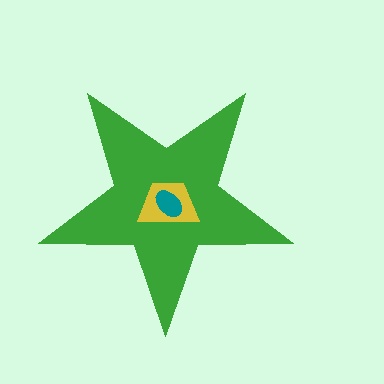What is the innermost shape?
The teal ellipse.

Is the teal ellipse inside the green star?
Yes.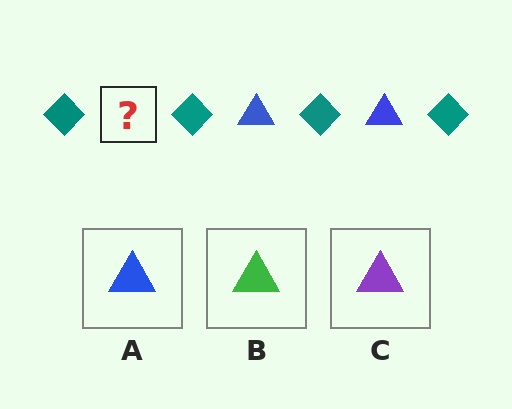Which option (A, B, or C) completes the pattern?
A.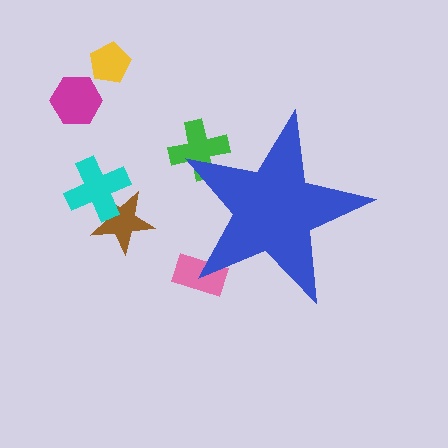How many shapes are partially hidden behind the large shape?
2 shapes are partially hidden.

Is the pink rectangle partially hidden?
Yes, the pink rectangle is partially hidden behind the blue star.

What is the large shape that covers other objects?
A blue star.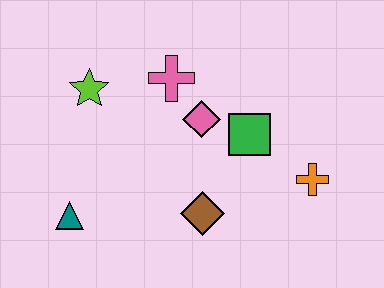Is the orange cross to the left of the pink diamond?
No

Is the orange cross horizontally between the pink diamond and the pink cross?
No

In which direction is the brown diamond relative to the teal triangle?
The brown diamond is to the right of the teal triangle.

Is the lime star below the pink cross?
Yes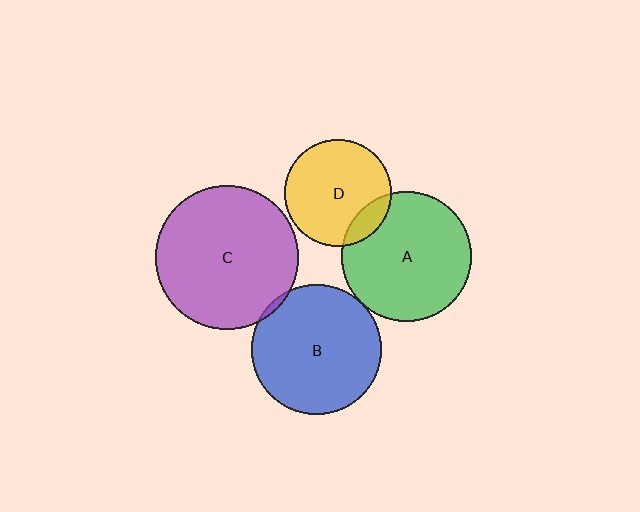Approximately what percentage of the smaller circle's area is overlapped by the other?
Approximately 5%.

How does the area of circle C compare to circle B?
Approximately 1.2 times.